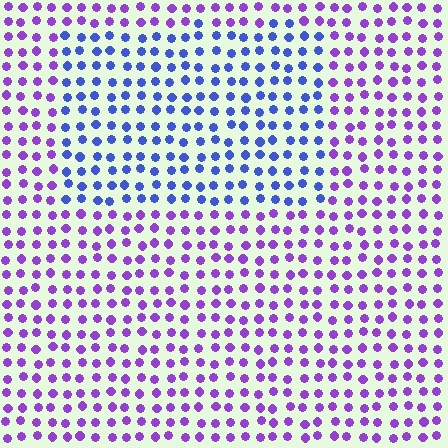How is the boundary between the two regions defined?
The boundary is defined purely by a slight shift in hue (about 46 degrees). Spacing, size, and orientation are identical on both sides.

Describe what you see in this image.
The image is filled with small purple elements in a uniform arrangement. A rectangle-shaped region is visible where the elements are tinted to a slightly different hue, forming a subtle color boundary.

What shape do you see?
I see a rectangle.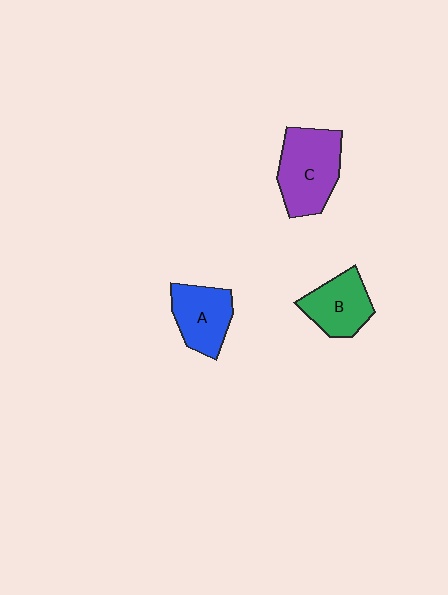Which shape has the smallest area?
Shape B (green).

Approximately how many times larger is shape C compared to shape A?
Approximately 1.3 times.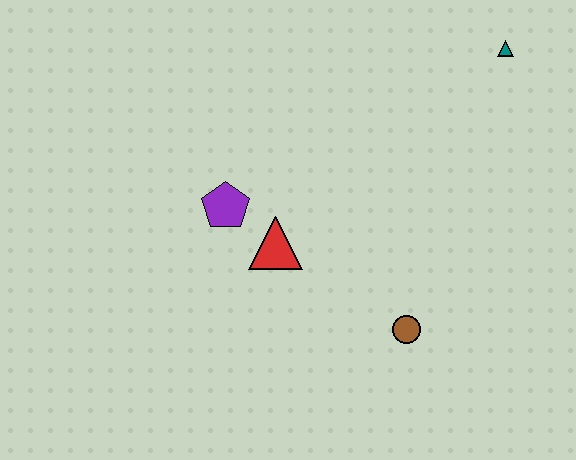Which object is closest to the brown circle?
The red triangle is closest to the brown circle.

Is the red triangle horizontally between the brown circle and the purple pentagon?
Yes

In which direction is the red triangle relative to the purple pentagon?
The red triangle is to the right of the purple pentagon.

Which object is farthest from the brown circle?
The teal triangle is farthest from the brown circle.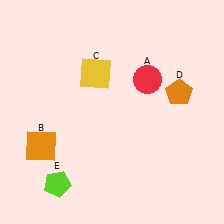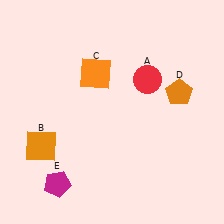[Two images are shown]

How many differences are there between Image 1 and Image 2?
There are 2 differences between the two images.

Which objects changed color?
C changed from yellow to orange. E changed from lime to magenta.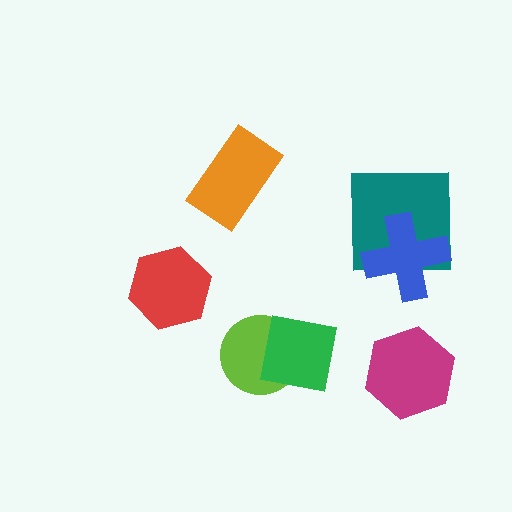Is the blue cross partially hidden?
No, no other shape covers it.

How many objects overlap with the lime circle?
1 object overlaps with the lime circle.